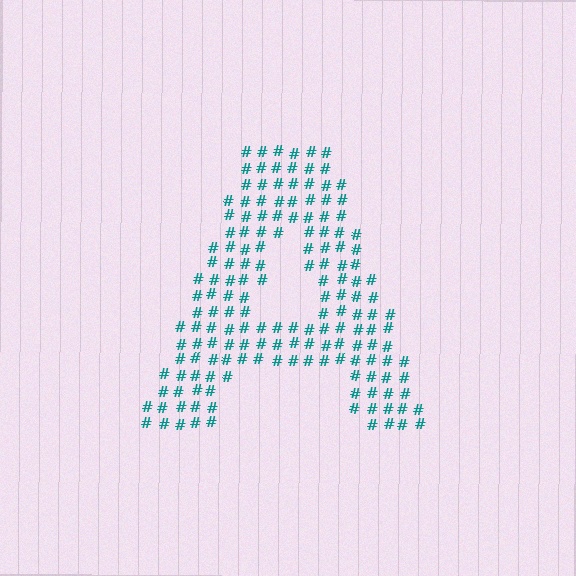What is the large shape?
The large shape is the letter A.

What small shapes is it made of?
It is made of small hash symbols.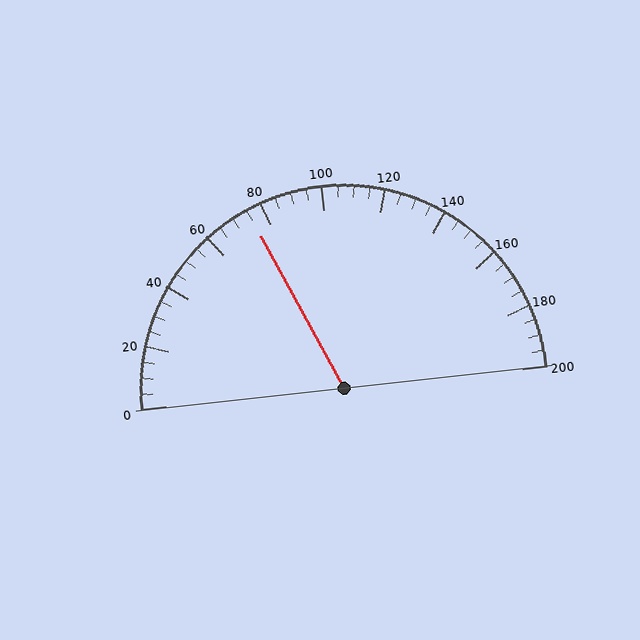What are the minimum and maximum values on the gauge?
The gauge ranges from 0 to 200.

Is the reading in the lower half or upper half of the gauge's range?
The reading is in the lower half of the range (0 to 200).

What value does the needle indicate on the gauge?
The needle indicates approximately 75.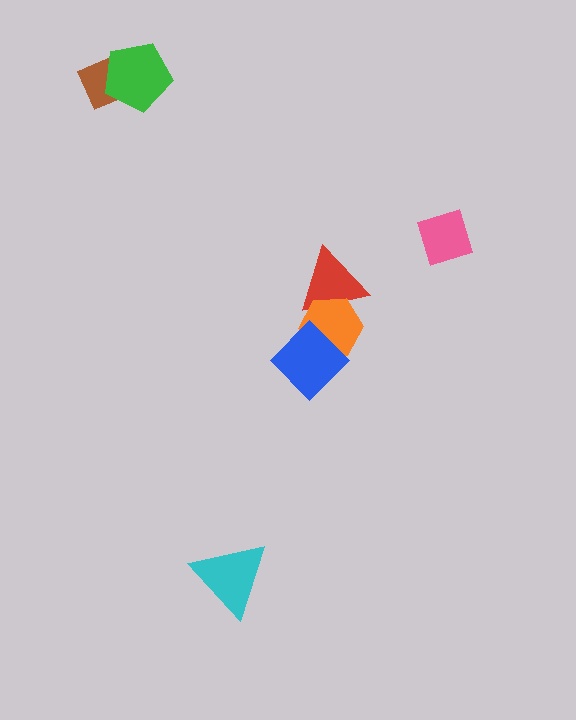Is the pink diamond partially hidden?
No, no other shape covers it.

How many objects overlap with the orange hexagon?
2 objects overlap with the orange hexagon.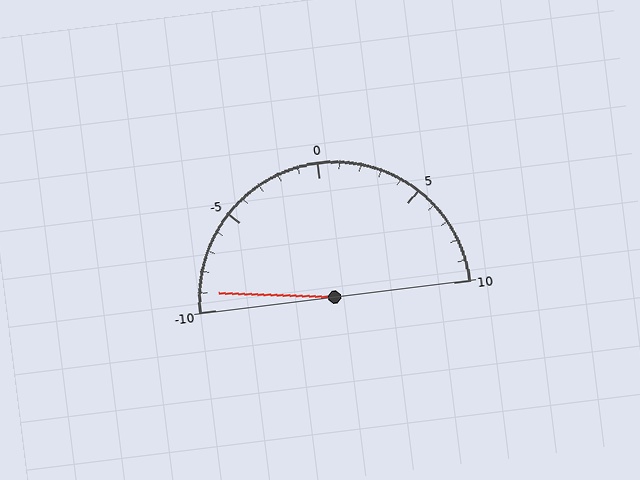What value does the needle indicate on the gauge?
The needle indicates approximately -9.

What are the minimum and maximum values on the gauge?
The gauge ranges from -10 to 10.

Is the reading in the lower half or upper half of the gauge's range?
The reading is in the lower half of the range (-10 to 10).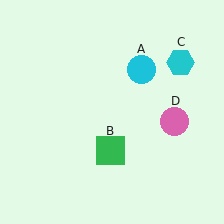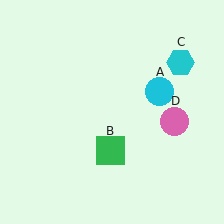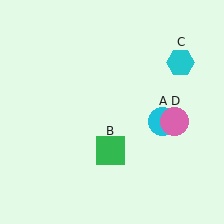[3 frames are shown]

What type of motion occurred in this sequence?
The cyan circle (object A) rotated clockwise around the center of the scene.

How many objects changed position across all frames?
1 object changed position: cyan circle (object A).